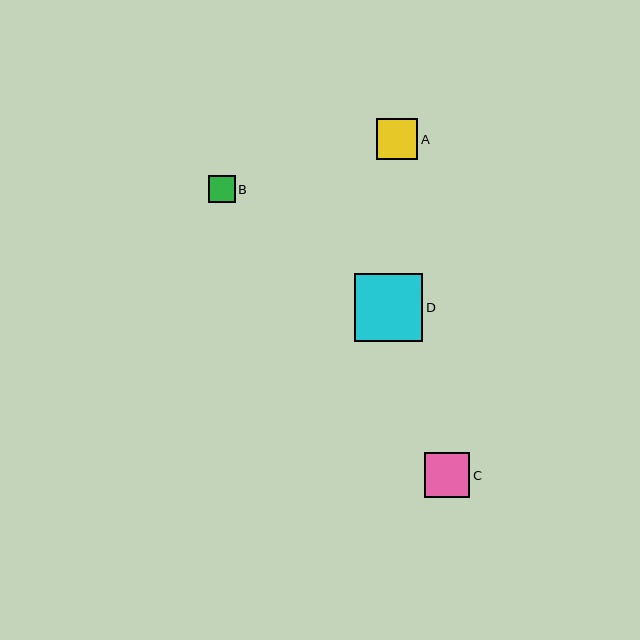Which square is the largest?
Square D is the largest with a size of approximately 68 pixels.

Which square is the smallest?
Square B is the smallest with a size of approximately 27 pixels.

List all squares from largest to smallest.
From largest to smallest: D, C, A, B.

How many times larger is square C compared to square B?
Square C is approximately 1.7 times the size of square B.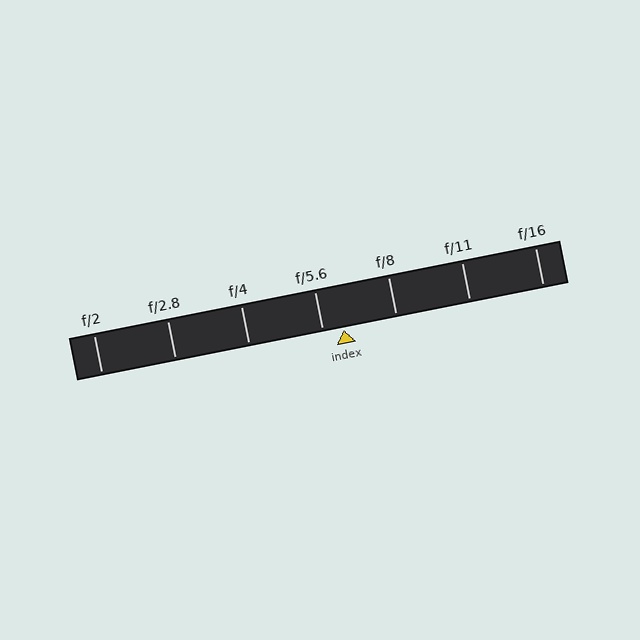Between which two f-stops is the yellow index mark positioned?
The index mark is between f/5.6 and f/8.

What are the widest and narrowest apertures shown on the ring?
The widest aperture shown is f/2 and the narrowest is f/16.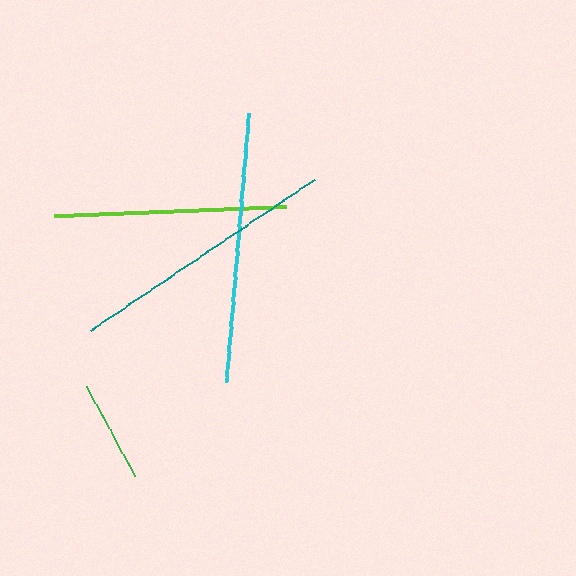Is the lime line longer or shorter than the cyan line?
The cyan line is longer than the lime line.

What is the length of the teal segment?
The teal segment is approximately 271 pixels long.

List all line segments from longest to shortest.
From longest to shortest: teal, cyan, lime, green.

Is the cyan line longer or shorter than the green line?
The cyan line is longer than the green line.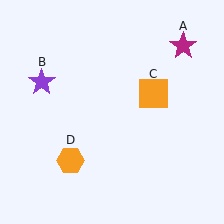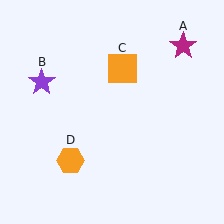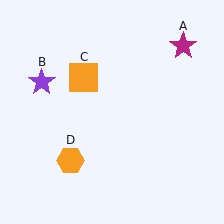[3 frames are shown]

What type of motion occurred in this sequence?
The orange square (object C) rotated counterclockwise around the center of the scene.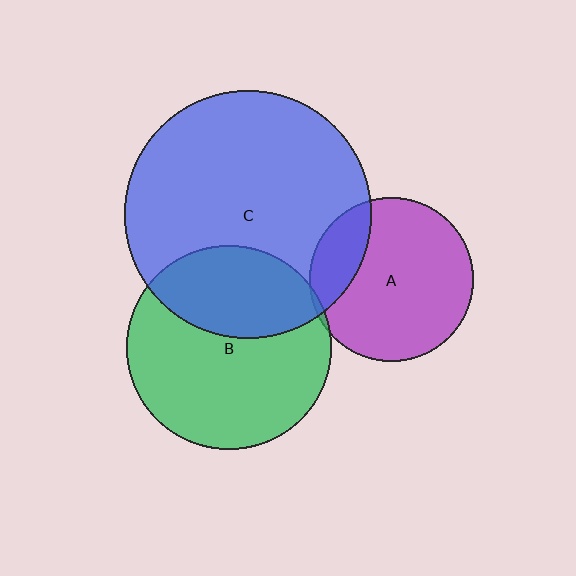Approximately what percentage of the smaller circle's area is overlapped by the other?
Approximately 5%.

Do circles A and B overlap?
Yes.